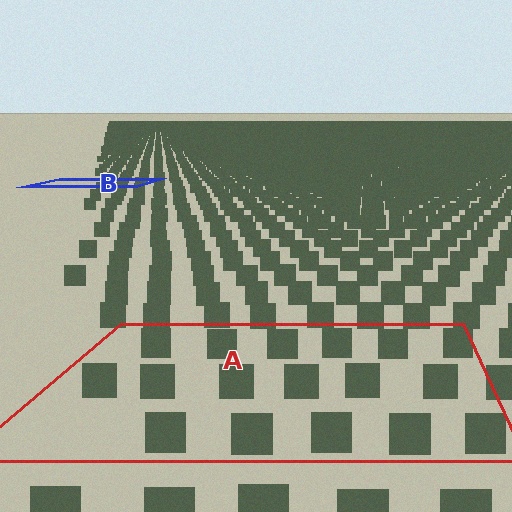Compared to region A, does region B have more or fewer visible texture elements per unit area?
Region B has more texture elements per unit area — they are packed more densely because it is farther away.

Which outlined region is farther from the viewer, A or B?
Region B is farther from the viewer — the texture elements inside it appear smaller and more densely packed.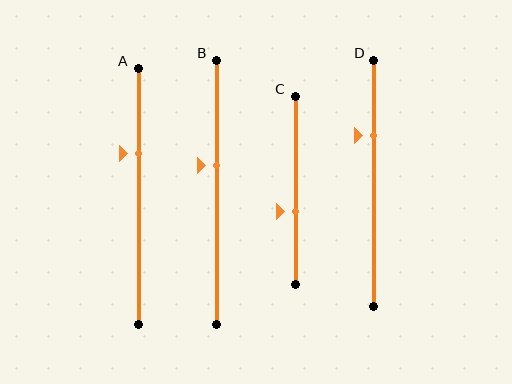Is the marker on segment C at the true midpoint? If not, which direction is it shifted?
No, the marker on segment C is shifted downward by about 11% of the segment length.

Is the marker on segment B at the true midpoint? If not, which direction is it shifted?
No, the marker on segment B is shifted upward by about 10% of the segment length.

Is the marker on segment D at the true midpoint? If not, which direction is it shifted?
No, the marker on segment D is shifted upward by about 19% of the segment length.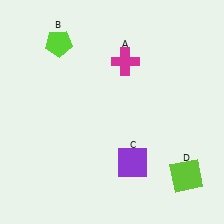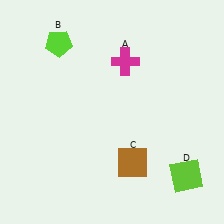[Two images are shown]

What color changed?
The square (C) changed from purple in Image 1 to brown in Image 2.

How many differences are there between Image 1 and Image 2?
There is 1 difference between the two images.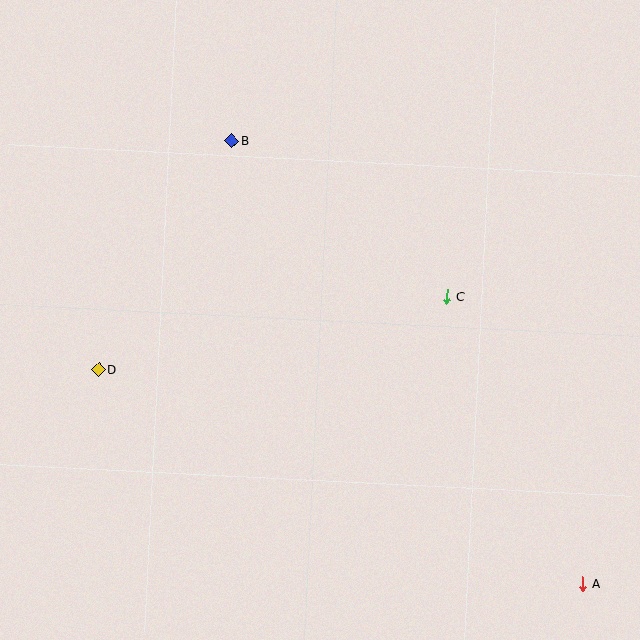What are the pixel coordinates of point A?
Point A is at (583, 584).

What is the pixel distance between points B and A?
The distance between B and A is 565 pixels.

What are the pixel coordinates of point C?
Point C is at (447, 296).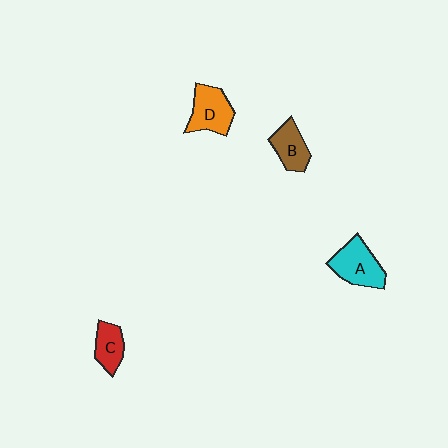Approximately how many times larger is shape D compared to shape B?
Approximately 1.3 times.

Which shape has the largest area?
Shape A (cyan).